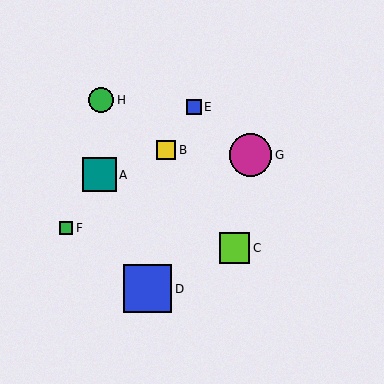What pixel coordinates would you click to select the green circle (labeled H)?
Click at (101, 100) to select the green circle H.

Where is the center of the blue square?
The center of the blue square is at (194, 107).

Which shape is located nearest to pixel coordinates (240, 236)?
The lime square (labeled C) at (234, 248) is nearest to that location.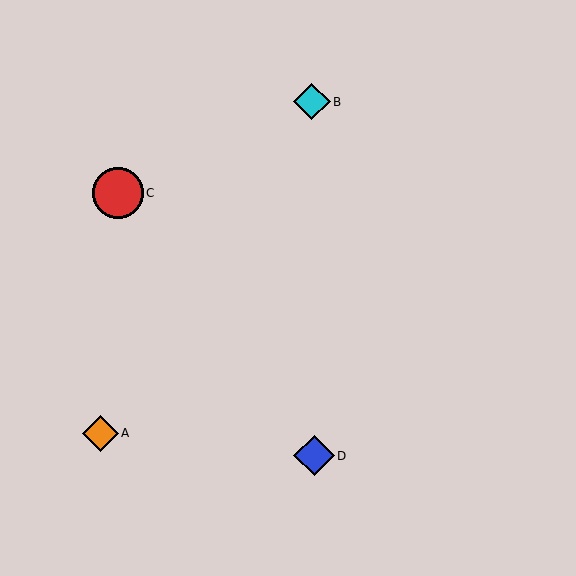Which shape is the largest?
The red circle (labeled C) is the largest.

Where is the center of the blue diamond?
The center of the blue diamond is at (314, 456).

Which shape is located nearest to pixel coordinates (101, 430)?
The orange diamond (labeled A) at (100, 433) is nearest to that location.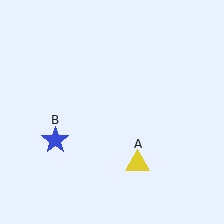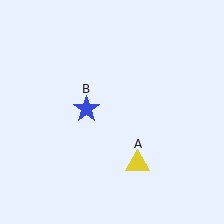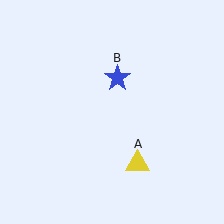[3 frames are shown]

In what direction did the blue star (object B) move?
The blue star (object B) moved up and to the right.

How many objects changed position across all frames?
1 object changed position: blue star (object B).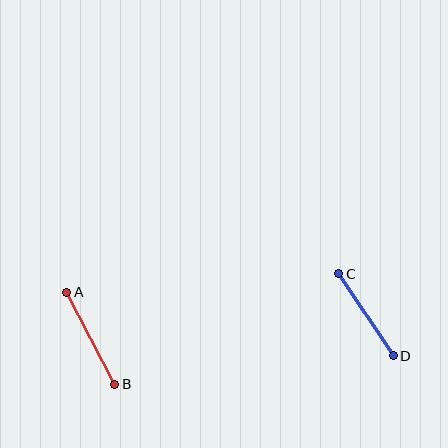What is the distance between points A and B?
The distance is approximately 103 pixels.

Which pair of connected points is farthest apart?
Points A and B are farthest apart.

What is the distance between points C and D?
The distance is approximately 99 pixels.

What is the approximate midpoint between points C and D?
The midpoint is at approximately (366, 315) pixels.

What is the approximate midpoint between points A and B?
The midpoint is at approximately (91, 338) pixels.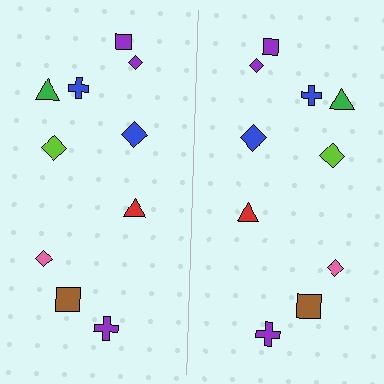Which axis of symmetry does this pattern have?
The pattern has a vertical axis of symmetry running through the center of the image.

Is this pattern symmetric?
Yes, this pattern has bilateral (reflection) symmetry.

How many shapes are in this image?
There are 20 shapes in this image.